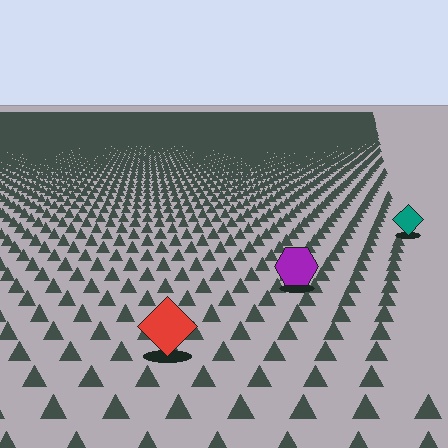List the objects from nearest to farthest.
From nearest to farthest: the red diamond, the purple hexagon, the teal diamond.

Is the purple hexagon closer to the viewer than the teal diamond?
Yes. The purple hexagon is closer — you can tell from the texture gradient: the ground texture is coarser near it.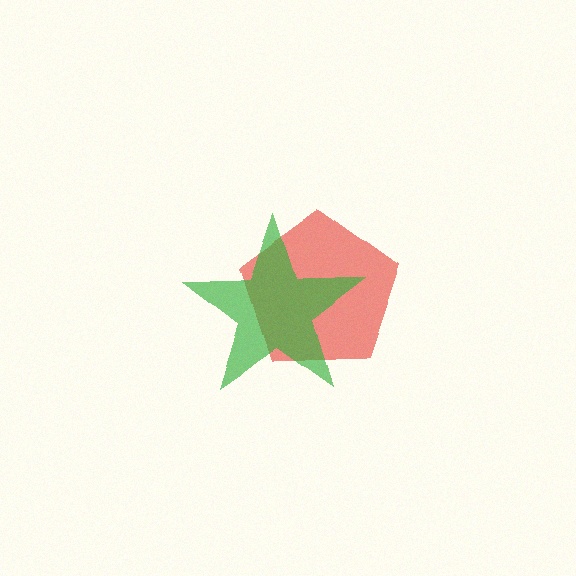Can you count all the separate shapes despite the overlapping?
Yes, there are 2 separate shapes.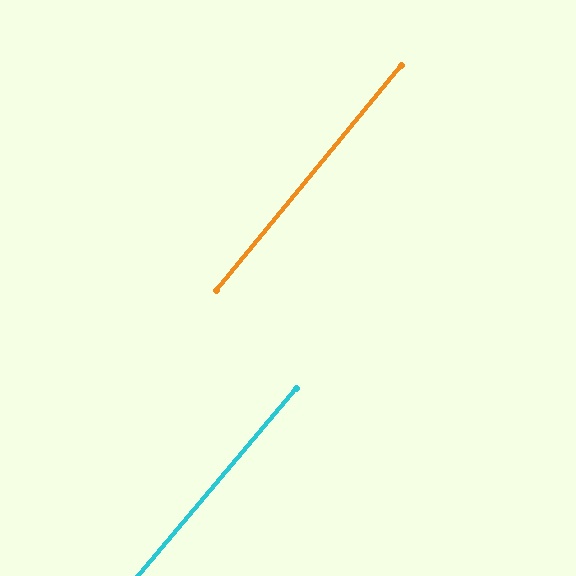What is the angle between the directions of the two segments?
Approximately 1 degree.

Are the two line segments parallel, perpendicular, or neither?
Parallel — their directions differ by only 0.8°.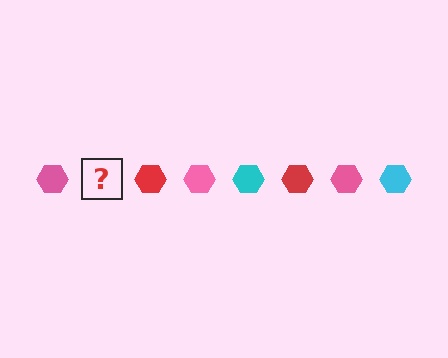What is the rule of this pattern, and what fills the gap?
The rule is that the pattern cycles through pink, cyan, red hexagons. The gap should be filled with a cyan hexagon.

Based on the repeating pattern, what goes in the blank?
The blank should be a cyan hexagon.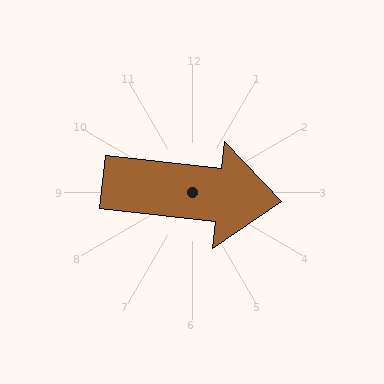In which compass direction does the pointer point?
East.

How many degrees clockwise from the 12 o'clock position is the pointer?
Approximately 96 degrees.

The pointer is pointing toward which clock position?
Roughly 3 o'clock.